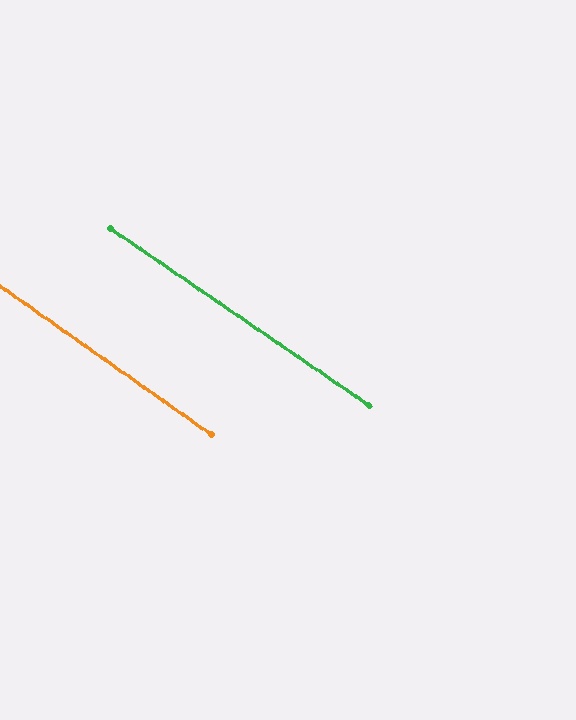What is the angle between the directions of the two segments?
Approximately 1 degree.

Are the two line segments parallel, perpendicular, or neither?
Parallel — their directions differ by only 0.5°.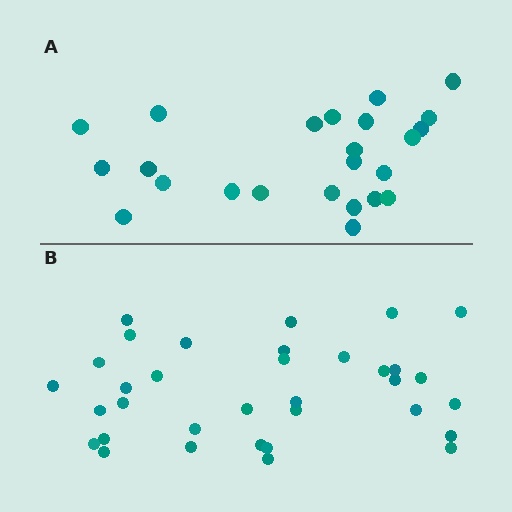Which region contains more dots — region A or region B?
Region B (the bottom region) has more dots.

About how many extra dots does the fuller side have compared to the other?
Region B has roughly 10 or so more dots than region A.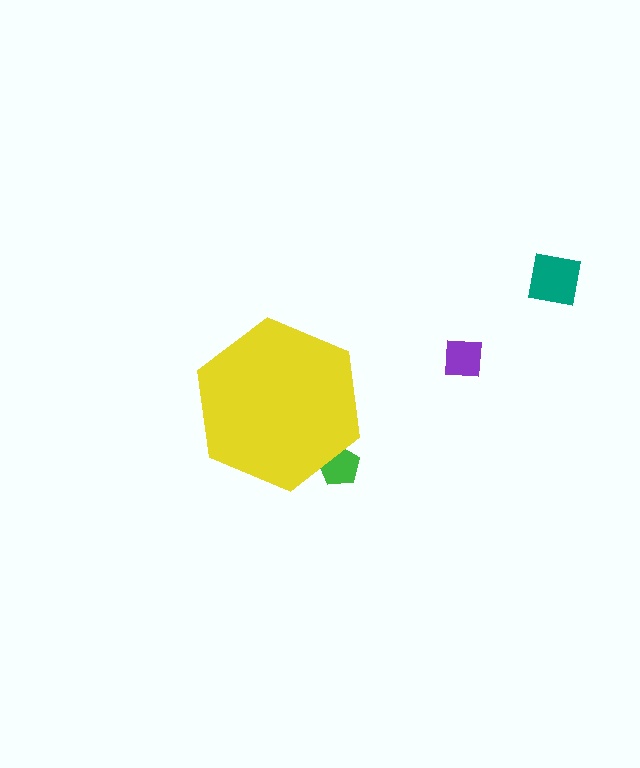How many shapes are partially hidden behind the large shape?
1 shape is partially hidden.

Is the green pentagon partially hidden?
Yes, the green pentagon is partially hidden behind the yellow hexagon.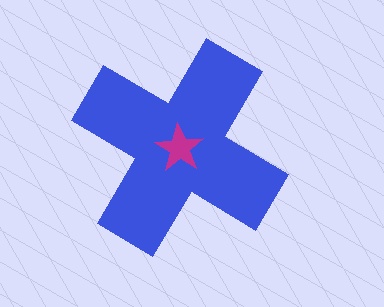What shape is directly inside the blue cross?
The magenta star.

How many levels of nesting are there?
2.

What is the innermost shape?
The magenta star.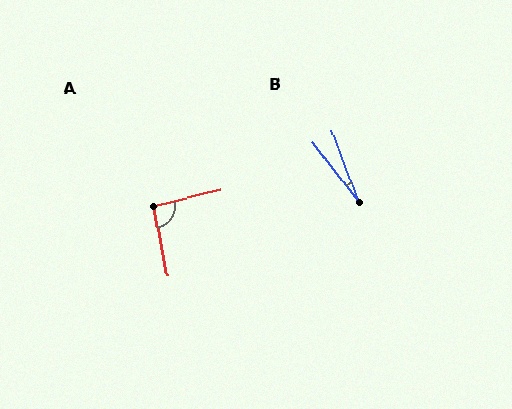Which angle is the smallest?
B, at approximately 18 degrees.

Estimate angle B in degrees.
Approximately 18 degrees.